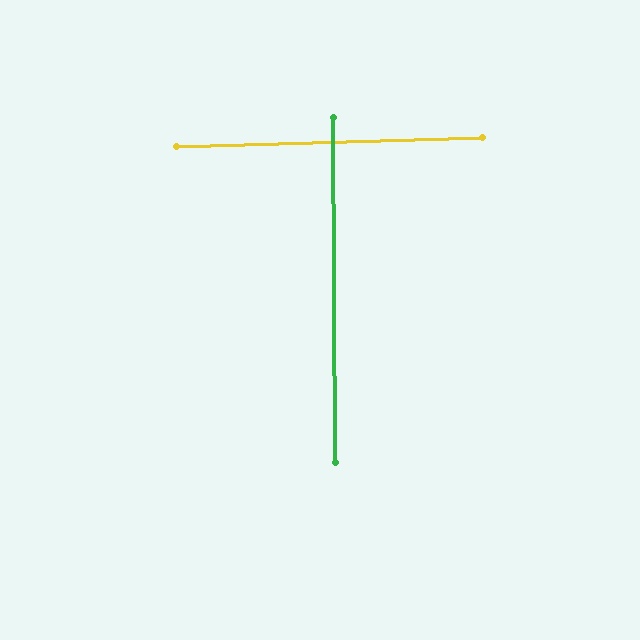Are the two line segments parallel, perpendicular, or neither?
Perpendicular — they meet at approximately 89°.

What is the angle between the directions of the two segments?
Approximately 89 degrees.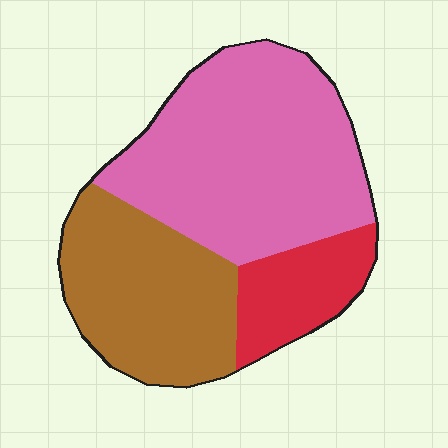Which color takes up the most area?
Pink, at roughly 50%.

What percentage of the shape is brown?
Brown covers roughly 35% of the shape.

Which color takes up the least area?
Red, at roughly 15%.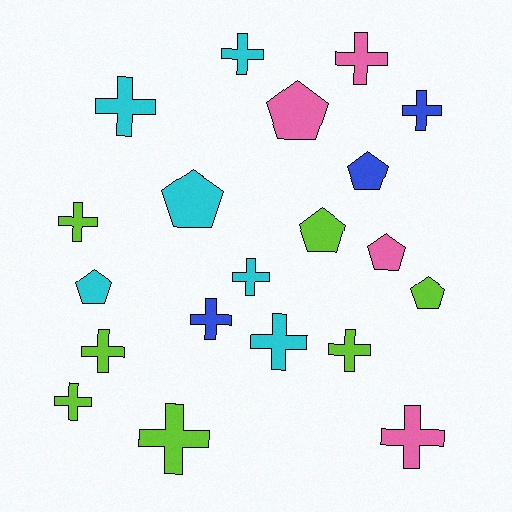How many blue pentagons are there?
There is 1 blue pentagon.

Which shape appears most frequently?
Cross, with 13 objects.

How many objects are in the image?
There are 20 objects.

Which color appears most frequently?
Lime, with 7 objects.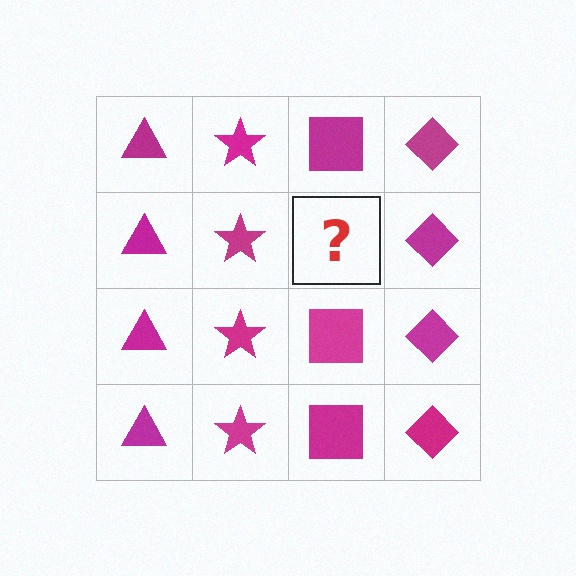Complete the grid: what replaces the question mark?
The question mark should be replaced with a magenta square.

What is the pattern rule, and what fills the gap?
The rule is that each column has a consistent shape. The gap should be filled with a magenta square.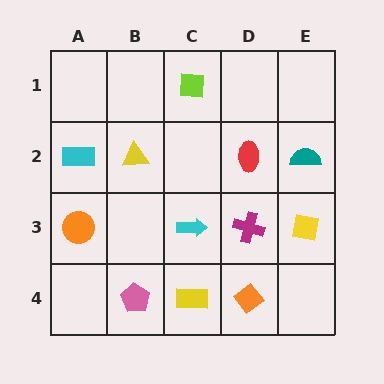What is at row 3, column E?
A yellow square.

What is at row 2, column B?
A yellow triangle.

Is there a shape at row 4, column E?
No, that cell is empty.